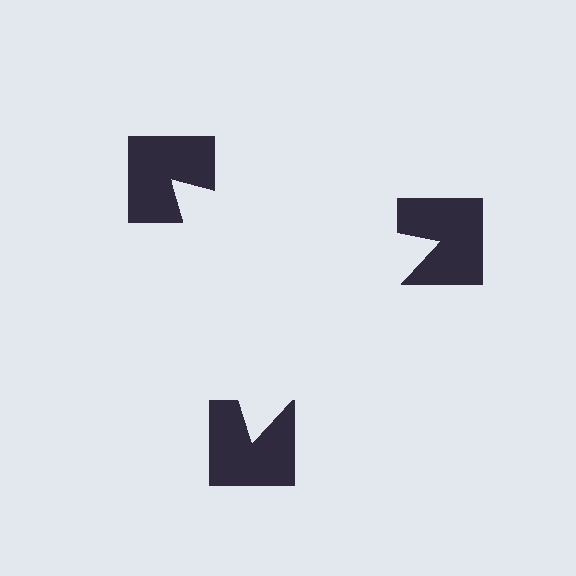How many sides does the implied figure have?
3 sides.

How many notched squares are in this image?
There are 3 — one at each vertex of the illusory triangle.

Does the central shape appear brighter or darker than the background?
It typically appears slightly brighter than the background, even though no actual brightness change is drawn.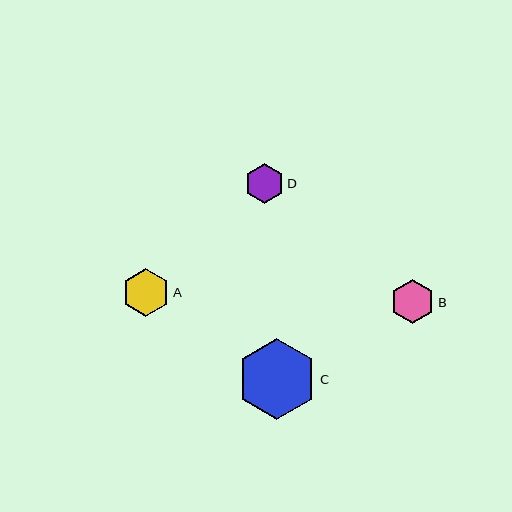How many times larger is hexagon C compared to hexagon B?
Hexagon C is approximately 1.8 times the size of hexagon B.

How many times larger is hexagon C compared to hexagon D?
Hexagon C is approximately 2.0 times the size of hexagon D.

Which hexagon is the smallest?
Hexagon D is the smallest with a size of approximately 40 pixels.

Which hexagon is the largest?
Hexagon C is the largest with a size of approximately 80 pixels.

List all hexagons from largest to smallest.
From largest to smallest: C, A, B, D.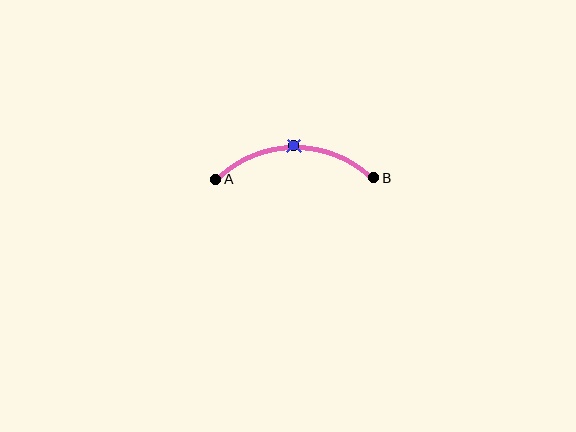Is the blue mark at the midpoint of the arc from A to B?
Yes. The blue mark lies on the arc at equal arc-length from both A and B — it is the arc midpoint.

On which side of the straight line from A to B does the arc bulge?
The arc bulges above the straight line connecting A and B.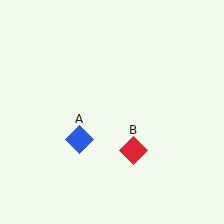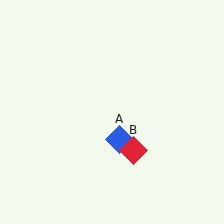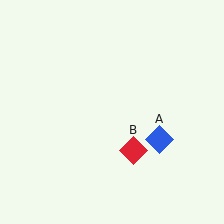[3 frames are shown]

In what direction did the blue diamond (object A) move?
The blue diamond (object A) moved right.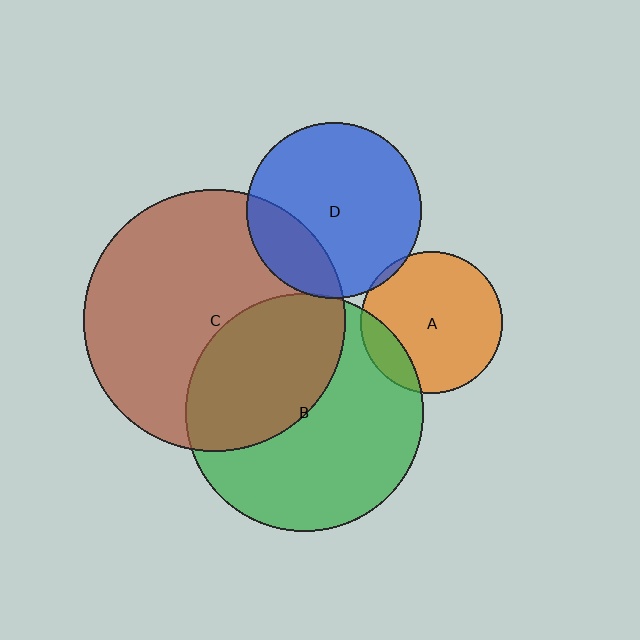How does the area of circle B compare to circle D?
Approximately 1.8 times.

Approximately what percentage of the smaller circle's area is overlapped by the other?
Approximately 5%.